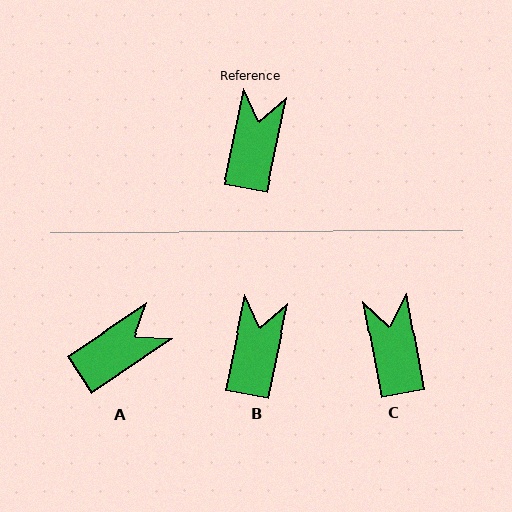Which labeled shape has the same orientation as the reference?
B.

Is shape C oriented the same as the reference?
No, it is off by about 22 degrees.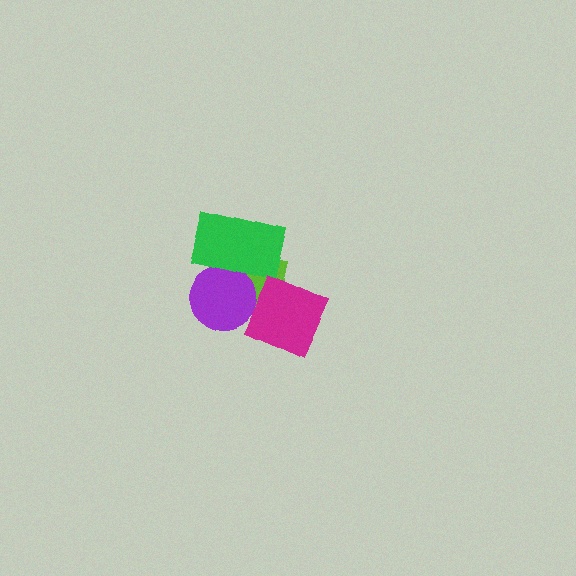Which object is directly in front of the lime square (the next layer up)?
The purple circle is directly in front of the lime square.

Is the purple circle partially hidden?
Yes, it is partially covered by another shape.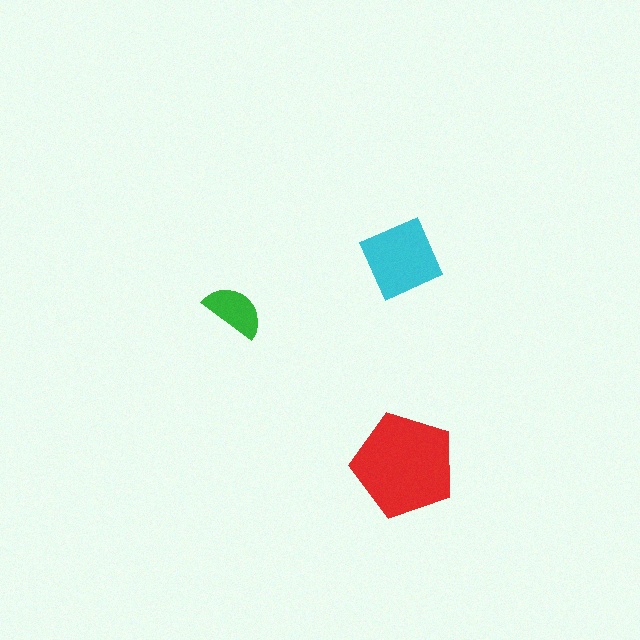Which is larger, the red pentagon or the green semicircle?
The red pentagon.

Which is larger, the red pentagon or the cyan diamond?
The red pentagon.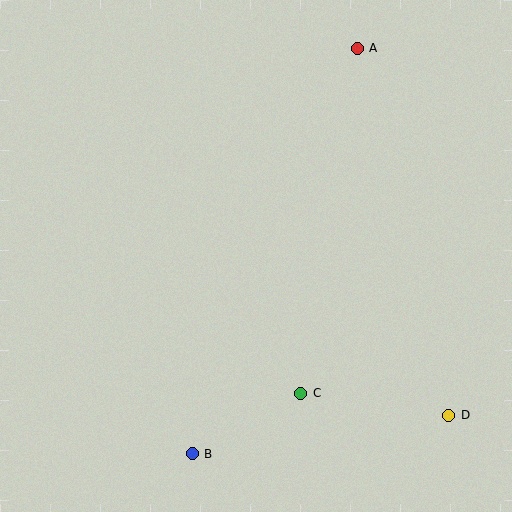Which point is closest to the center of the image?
Point C at (301, 393) is closest to the center.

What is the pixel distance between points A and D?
The distance between A and D is 379 pixels.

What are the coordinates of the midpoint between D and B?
The midpoint between D and B is at (321, 435).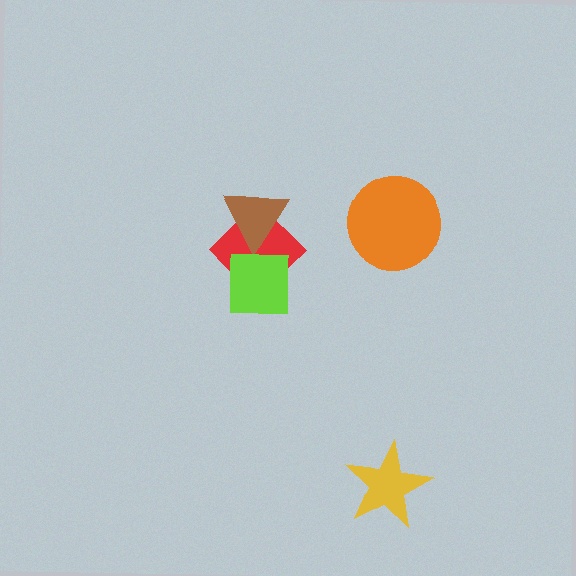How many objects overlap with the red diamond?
2 objects overlap with the red diamond.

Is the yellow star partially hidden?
No, no other shape covers it.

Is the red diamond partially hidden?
Yes, it is partially covered by another shape.